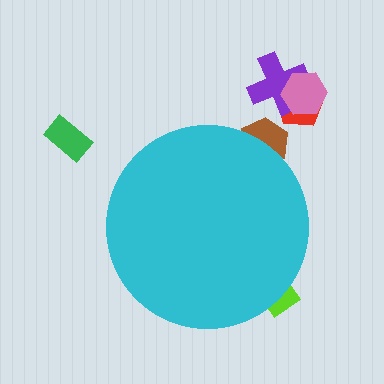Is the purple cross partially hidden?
No, the purple cross is fully visible.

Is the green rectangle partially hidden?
No, the green rectangle is fully visible.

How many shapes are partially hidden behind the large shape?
2 shapes are partially hidden.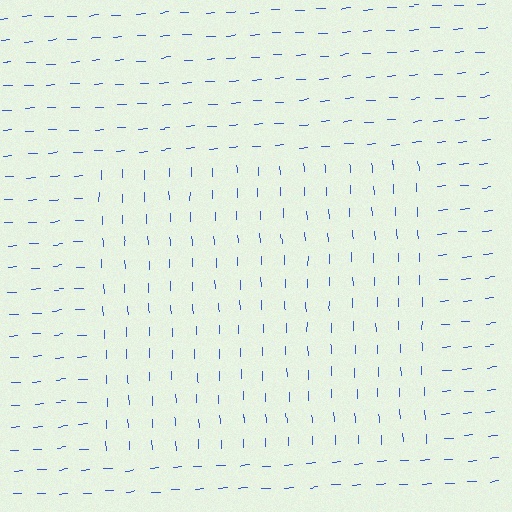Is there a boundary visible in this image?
Yes, there is a texture boundary formed by a change in line orientation.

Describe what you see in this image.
The image is filled with small blue line segments. A rectangle region in the image has lines oriented differently from the surrounding lines, creating a visible texture boundary.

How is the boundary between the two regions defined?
The boundary is defined purely by a change in line orientation (approximately 88 degrees difference). All lines are the same color and thickness.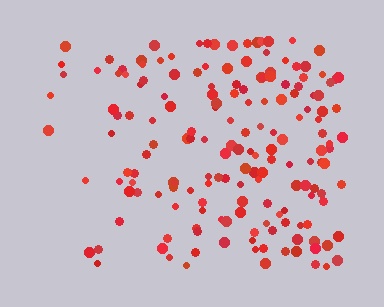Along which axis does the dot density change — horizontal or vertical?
Horizontal.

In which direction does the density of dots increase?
From left to right, with the right side densest.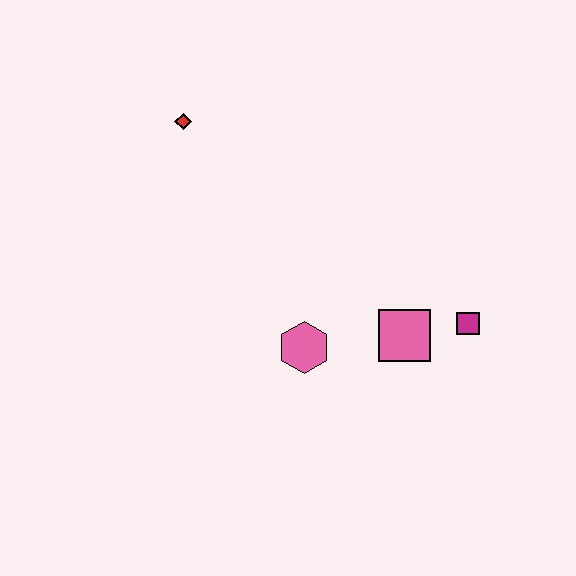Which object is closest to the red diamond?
The pink hexagon is closest to the red diamond.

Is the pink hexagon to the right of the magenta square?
No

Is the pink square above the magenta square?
No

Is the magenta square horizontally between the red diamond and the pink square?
No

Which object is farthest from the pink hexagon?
The red diamond is farthest from the pink hexagon.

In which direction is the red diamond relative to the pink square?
The red diamond is to the left of the pink square.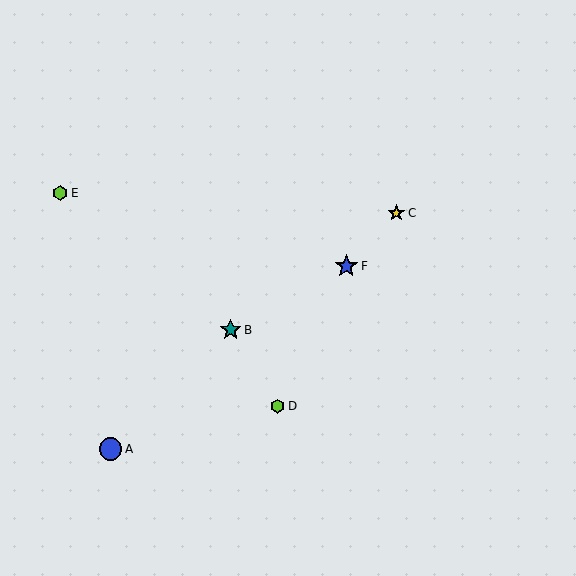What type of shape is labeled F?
Shape F is a blue star.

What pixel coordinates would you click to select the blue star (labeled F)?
Click at (346, 266) to select the blue star F.